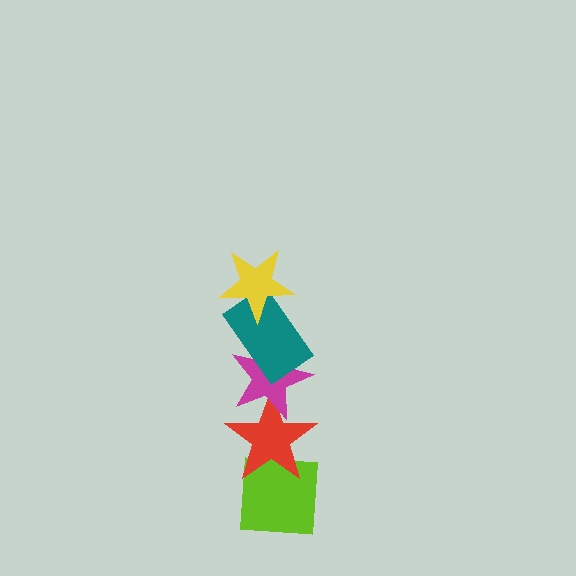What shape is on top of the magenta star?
The teal rectangle is on top of the magenta star.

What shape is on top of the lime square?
The red star is on top of the lime square.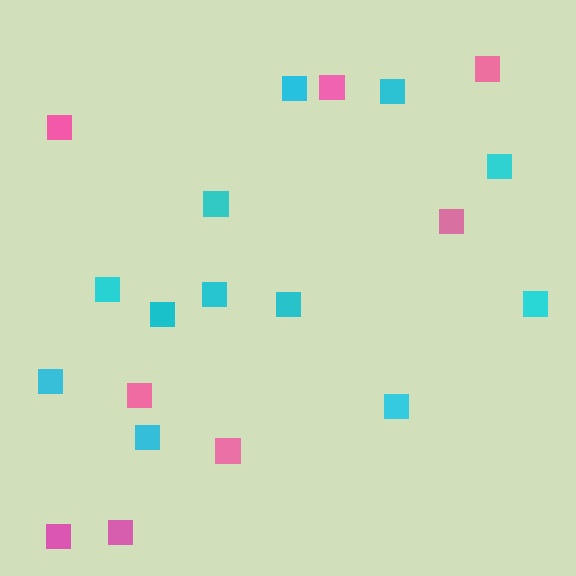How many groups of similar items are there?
There are 2 groups: one group of cyan squares (12) and one group of pink squares (8).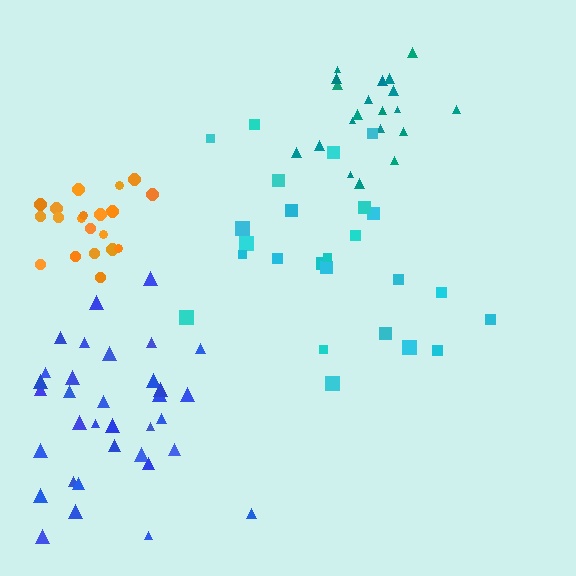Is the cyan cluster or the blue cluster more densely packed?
Blue.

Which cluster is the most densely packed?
Orange.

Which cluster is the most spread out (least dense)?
Cyan.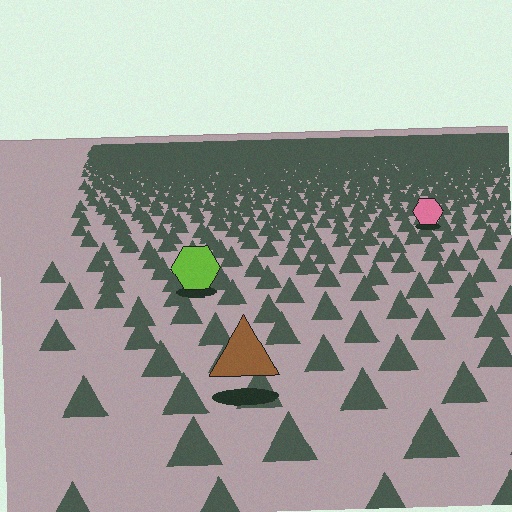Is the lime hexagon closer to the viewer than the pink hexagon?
Yes. The lime hexagon is closer — you can tell from the texture gradient: the ground texture is coarser near it.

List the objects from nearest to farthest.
From nearest to farthest: the brown triangle, the lime hexagon, the pink hexagon.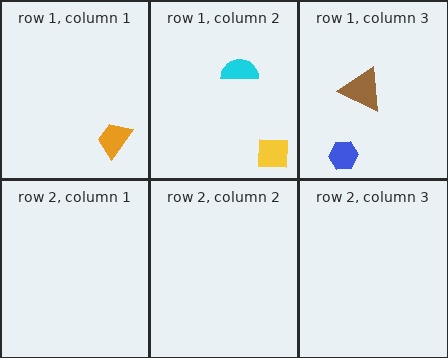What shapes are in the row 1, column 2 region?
The cyan semicircle, the yellow square.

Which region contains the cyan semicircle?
The row 1, column 2 region.